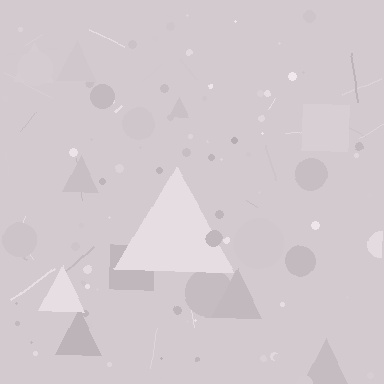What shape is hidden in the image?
A triangle is hidden in the image.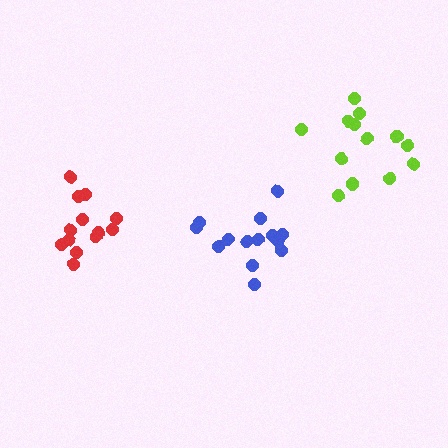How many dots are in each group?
Group 1: 13 dots, Group 2: 13 dots, Group 3: 14 dots (40 total).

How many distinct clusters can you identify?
There are 3 distinct clusters.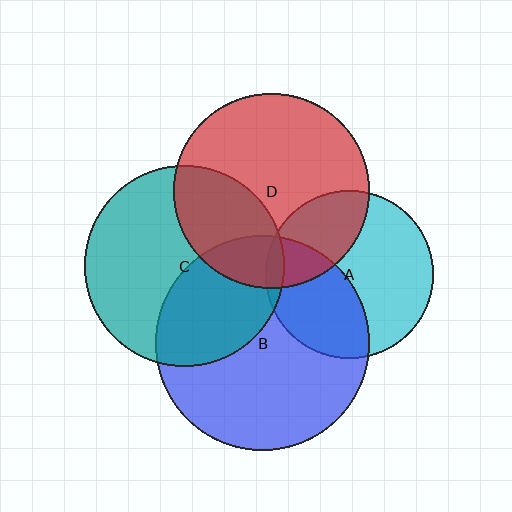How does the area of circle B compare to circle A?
Approximately 1.6 times.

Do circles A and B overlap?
Yes.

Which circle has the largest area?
Circle B (blue).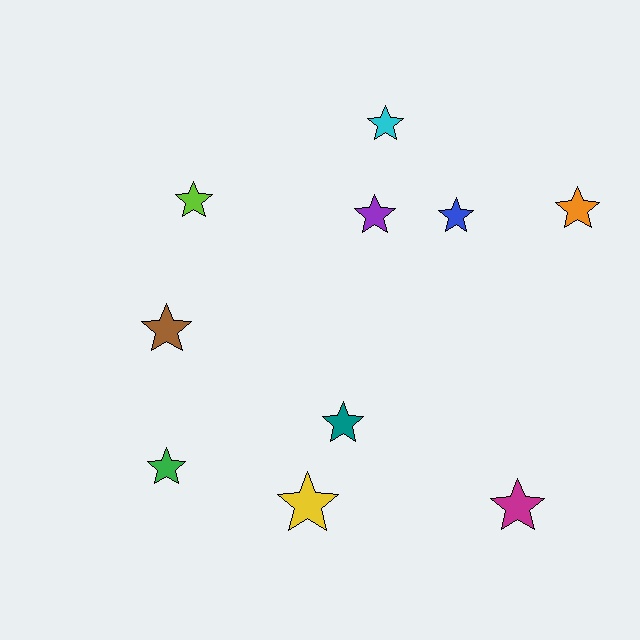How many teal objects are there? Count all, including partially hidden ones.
There is 1 teal object.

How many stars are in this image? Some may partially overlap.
There are 10 stars.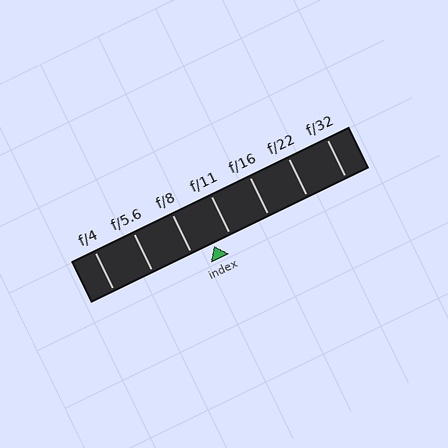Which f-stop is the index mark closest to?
The index mark is closest to f/11.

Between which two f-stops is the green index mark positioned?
The index mark is between f/8 and f/11.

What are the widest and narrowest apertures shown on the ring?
The widest aperture shown is f/4 and the narrowest is f/32.